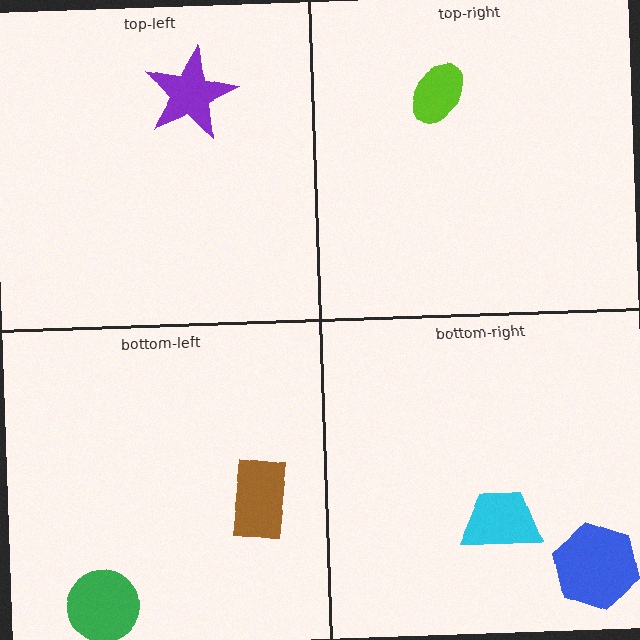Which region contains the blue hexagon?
The bottom-right region.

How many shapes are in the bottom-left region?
2.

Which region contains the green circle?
The bottom-left region.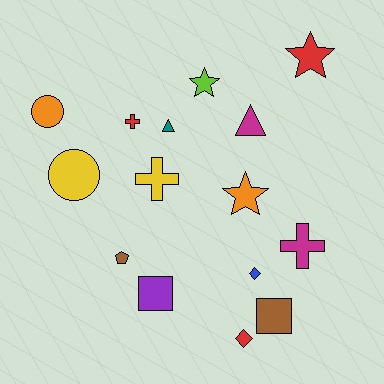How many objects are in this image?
There are 15 objects.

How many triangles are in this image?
There are 2 triangles.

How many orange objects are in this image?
There are 2 orange objects.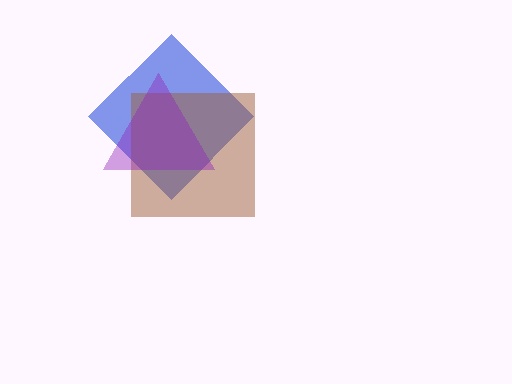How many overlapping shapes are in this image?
There are 3 overlapping shapes in the image.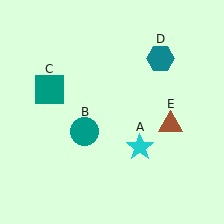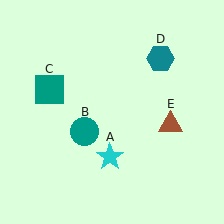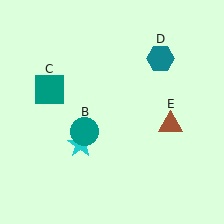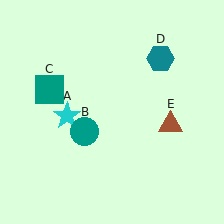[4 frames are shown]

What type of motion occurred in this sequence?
The cyan star (object A) rotated clockwise around the center of the scene.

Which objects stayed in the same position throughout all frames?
Teal circle (object B) and teal square (object C) and teal hexagon (object D) and brown triangle (object E) remained stationary.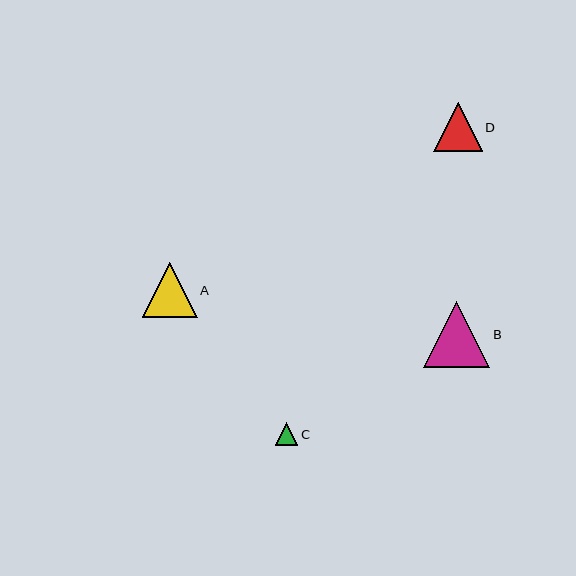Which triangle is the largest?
Triangle B is the largest with a size of approximately 66 pixels.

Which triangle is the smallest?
Triangle C is the smallest with a size of approximately 23 pixels.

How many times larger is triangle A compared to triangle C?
Triangle A is approximately 2.4 times the size of triangle C.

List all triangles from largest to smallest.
From largest to smallest: B, A, D, C.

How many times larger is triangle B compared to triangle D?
Triangle B is approximately 1.4 times the size of triangle D.